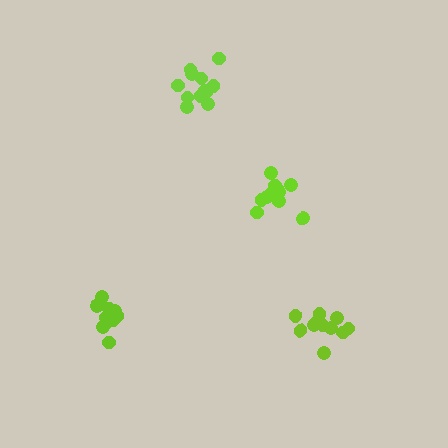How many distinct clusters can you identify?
There are 4 distinct clusters.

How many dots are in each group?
Group 1: 11 dots, Group 2: 12 dots, Group 3: 13 dots, Group 4: 11 dots (47 total).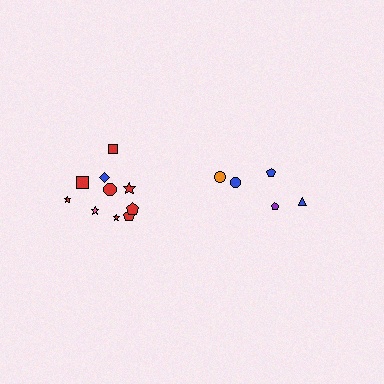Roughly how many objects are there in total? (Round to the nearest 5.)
Roughly 15 objects in total.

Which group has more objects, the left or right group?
The left group.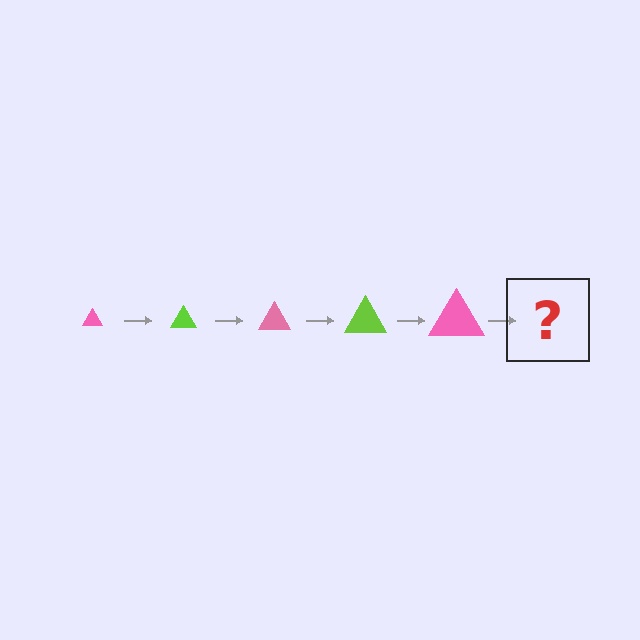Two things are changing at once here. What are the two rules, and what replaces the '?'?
The two rules are that the triangle grows larger each step and the color cycles through pink and lime. The '?' should be a lime triangle, larger than the previous one.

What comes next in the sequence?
The next element should be a lime triangle, larger than the previous one.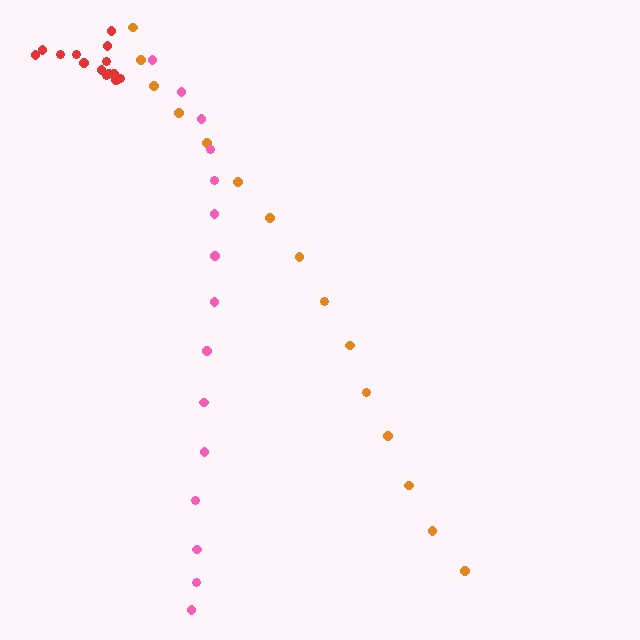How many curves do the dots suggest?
There are 3 distinct paths.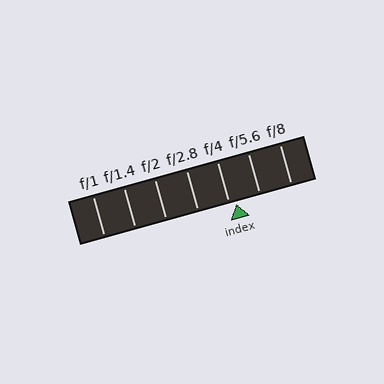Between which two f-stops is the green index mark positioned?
The index mark is between f/4 and f/5.6.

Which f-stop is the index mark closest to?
The index mark is closest to f/4.